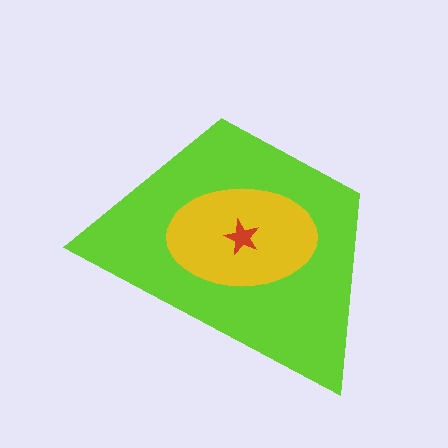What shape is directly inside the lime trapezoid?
The yellow ellipse.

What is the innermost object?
The red star.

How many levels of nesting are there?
3.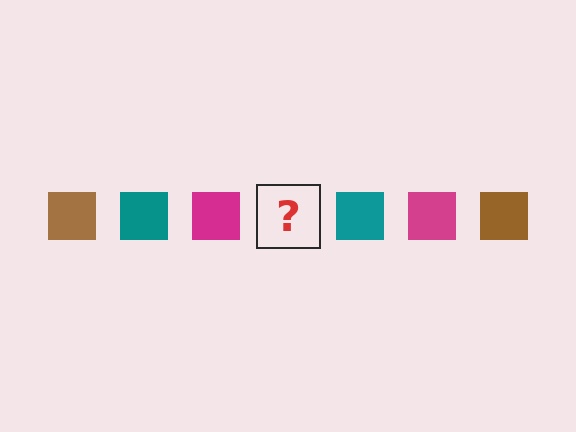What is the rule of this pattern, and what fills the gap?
The rule is that the pattern cycles through brown, teal, magenta squares. The gap should be filled with a brown square.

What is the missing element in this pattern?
The missing element is a brown square.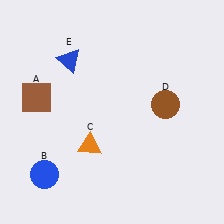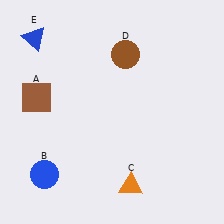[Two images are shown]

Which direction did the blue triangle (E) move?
The blue triangle (E) moved left.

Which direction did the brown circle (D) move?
The brown circle (D) moved up.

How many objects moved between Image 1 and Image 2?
3 objects moved between the two images.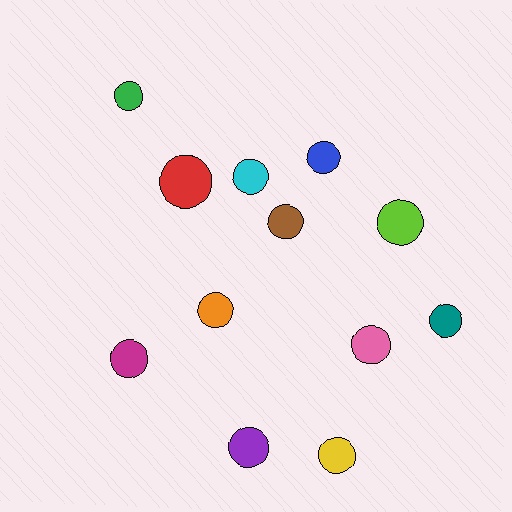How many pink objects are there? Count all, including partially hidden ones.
There is 1 pink object.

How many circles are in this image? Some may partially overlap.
There are 12 circles.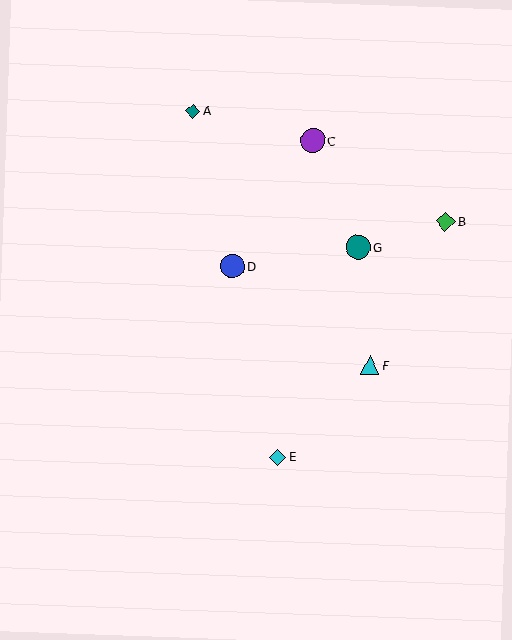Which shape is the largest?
The teal circle (labeled G) is the largest.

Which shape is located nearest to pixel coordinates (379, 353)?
The cyan triangle (labeled F) at (370, 365) is nearest to that location.